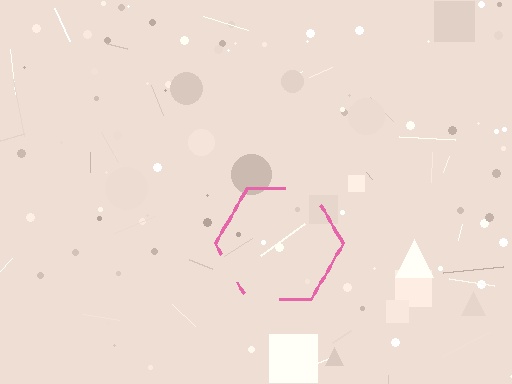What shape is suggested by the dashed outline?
The dashed outline suggests a hexagon.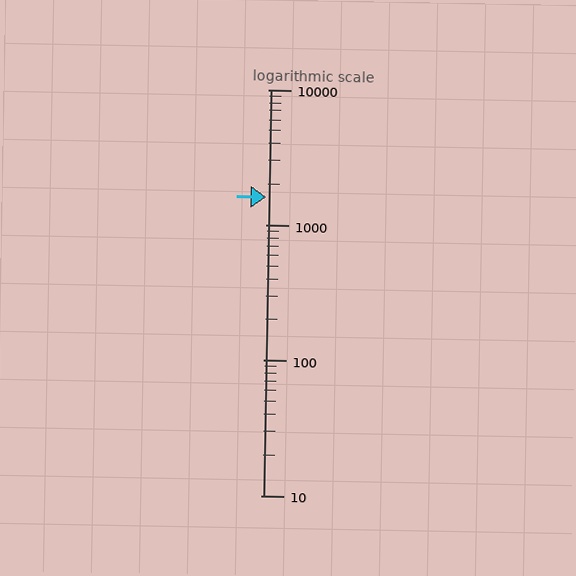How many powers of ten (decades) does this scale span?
The scale spans 3 decades, from 10 to 10000.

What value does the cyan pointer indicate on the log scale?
The pointer indicates approximately 1600.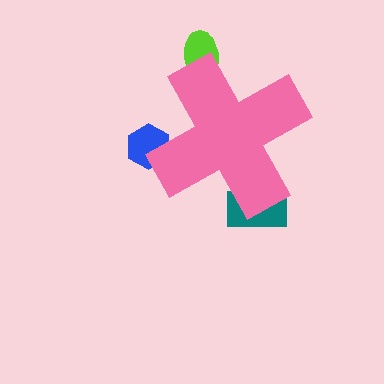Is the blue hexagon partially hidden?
Yes, the blue hexagon is partially hidden behind the pink cross.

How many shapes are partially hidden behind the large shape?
3 shapes are partially hidden.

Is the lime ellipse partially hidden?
Yes, the lime ellipse is partially hidden behind the pink cross.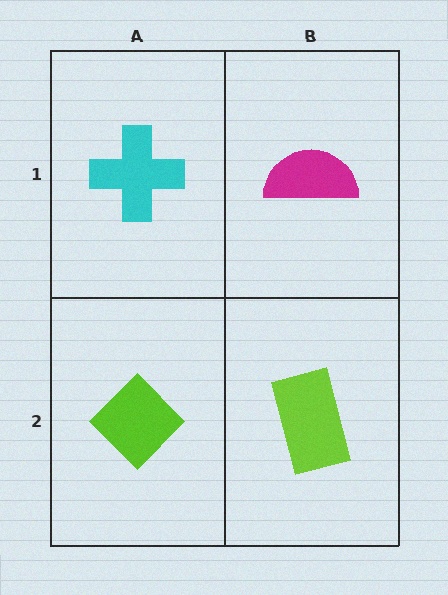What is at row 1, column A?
A cyan cross.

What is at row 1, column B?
A magenta semicircle.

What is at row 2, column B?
A lime rectangle.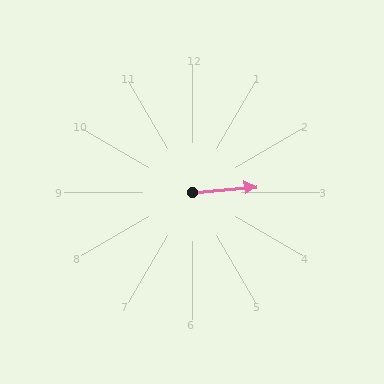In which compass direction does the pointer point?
East.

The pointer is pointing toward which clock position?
Roughly 3 o'clock.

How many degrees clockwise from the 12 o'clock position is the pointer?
Approximately 85 degrees.